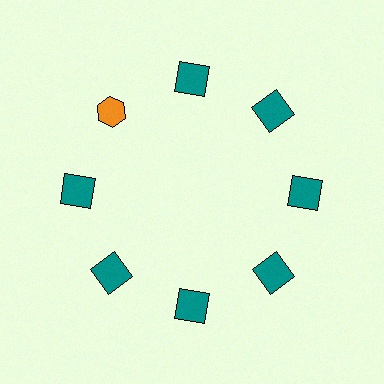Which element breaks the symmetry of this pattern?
The orange hexagon at roughly the 10 o'clock position breaks the symmetry. All other shapes are teal squares.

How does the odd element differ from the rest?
It differs in both color (orange instead of teal) and shape (hexagon instead of square).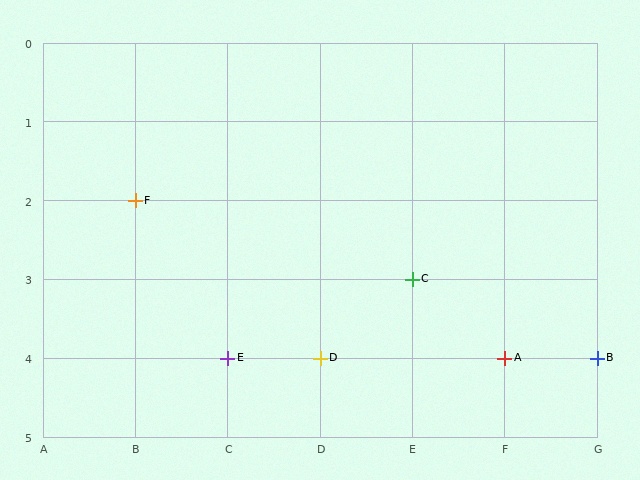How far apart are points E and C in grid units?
Points E and C are 2 columns and 1 row apart (about 2.2 grid units diagonally).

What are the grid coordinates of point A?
Point A is at grid coordinates (F, 4).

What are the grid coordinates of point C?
Point C is at grid coordinates (E, 3).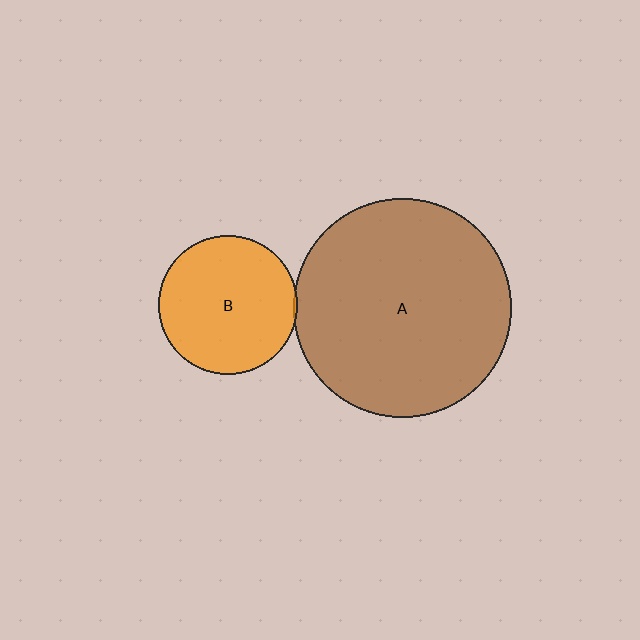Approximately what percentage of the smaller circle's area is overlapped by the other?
Approximately 5%.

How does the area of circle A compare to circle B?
Approximately 2.5 times.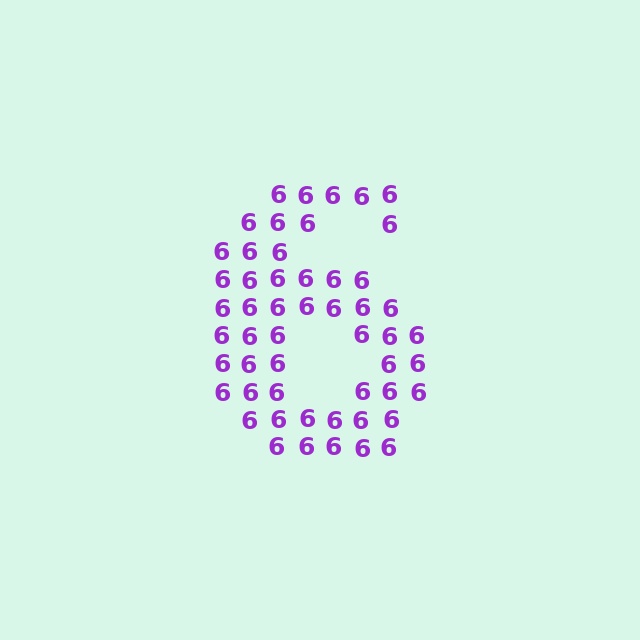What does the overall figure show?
The overall figure shows the digit 6.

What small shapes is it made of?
It is made of small digit 6's.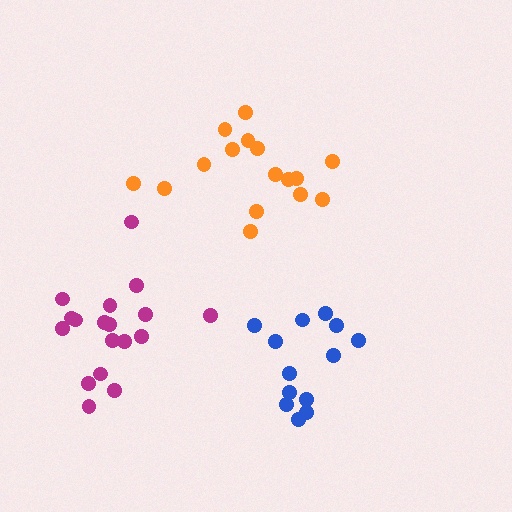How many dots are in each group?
Group 1: 14 dots, Group 2: 16 dots, Group 3: 18 dots (48 total).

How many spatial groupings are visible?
There are 3 spatial groupings.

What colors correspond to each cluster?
The clusters are colored: blue, orange, magenta.